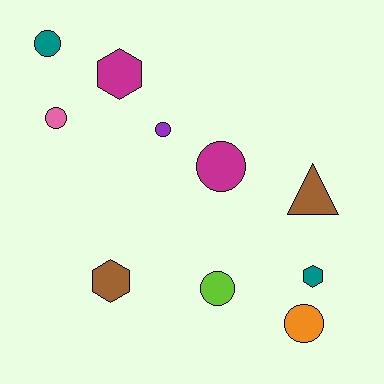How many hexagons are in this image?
There are 3 hexagons.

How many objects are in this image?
There are 10 objects.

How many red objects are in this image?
There are no red objects.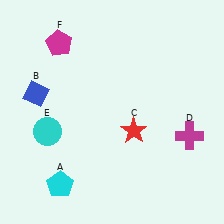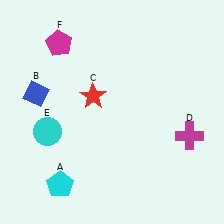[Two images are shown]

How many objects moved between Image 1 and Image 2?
1 object moved between the two images.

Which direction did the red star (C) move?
The red star (C) moved left.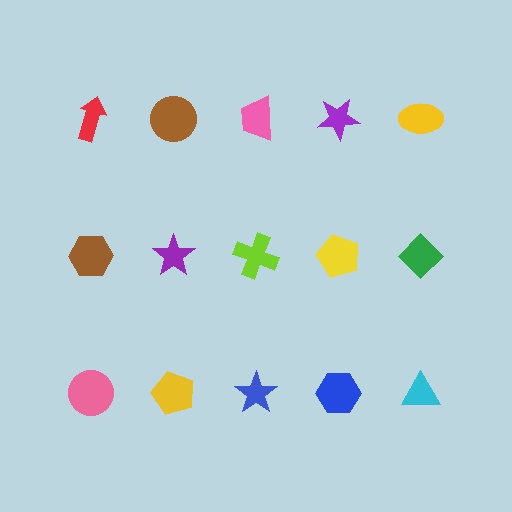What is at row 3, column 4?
A blue hexagon.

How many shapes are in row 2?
5 shapes.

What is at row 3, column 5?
A cyan triangle.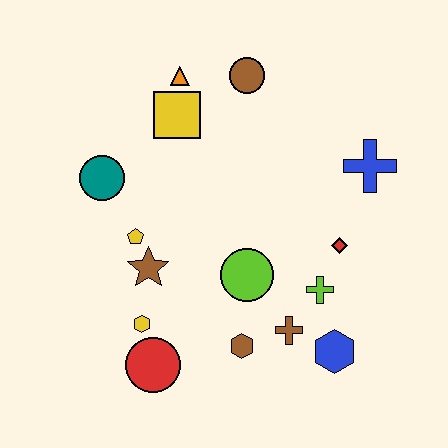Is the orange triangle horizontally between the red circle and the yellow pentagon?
No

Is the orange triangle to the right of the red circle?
Yes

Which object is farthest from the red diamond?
The teal circle is farthest from the red diamond.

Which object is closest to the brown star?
The yellow pentagon is closest to the brown star.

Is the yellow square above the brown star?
Yes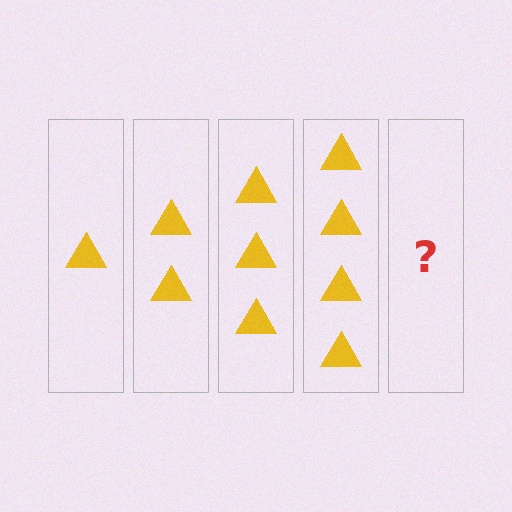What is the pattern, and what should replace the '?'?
The pattern is that each step adds one more triangle. The '?' should be 5 triangles.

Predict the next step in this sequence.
The next step is 5 triangles.